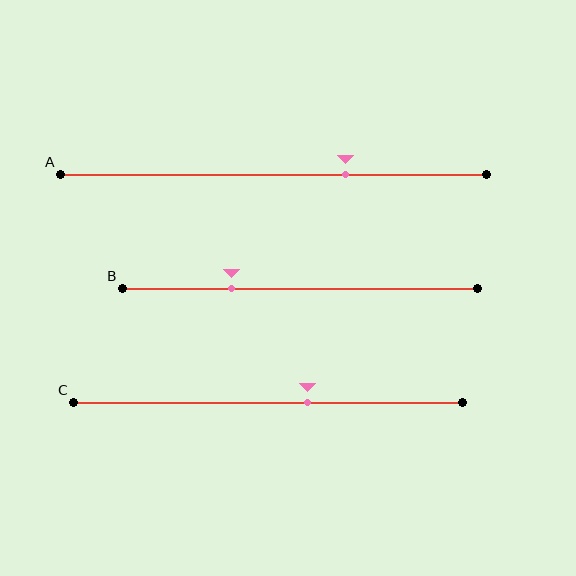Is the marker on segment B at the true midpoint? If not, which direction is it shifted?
No, the marker on segment B is shifted to the left by about 19% of the segment length.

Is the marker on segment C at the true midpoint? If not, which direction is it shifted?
No, the marker on segment C is shifted to the right by about 10% of the segment length.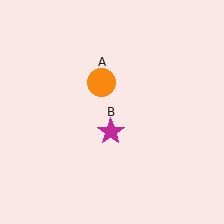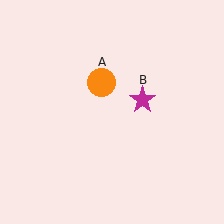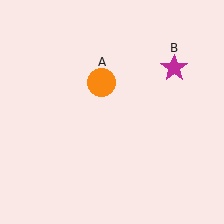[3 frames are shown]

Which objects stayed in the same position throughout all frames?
Orange circle (object A) remained stationary.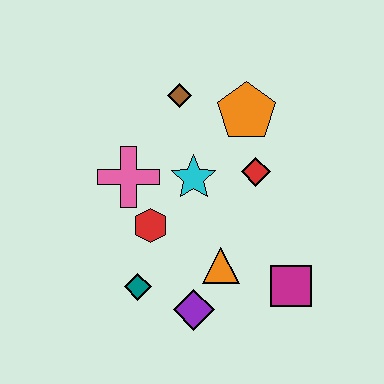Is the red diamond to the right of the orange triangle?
Yes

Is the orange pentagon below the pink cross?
No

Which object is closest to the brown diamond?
The orange pentagon is closest to the brown diamond.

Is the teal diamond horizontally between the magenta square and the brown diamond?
No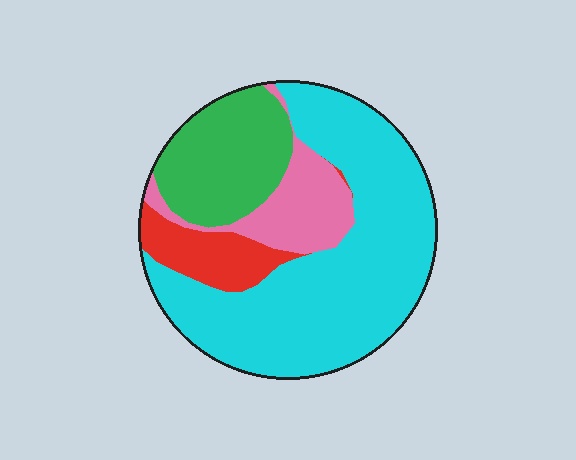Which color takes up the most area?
Cyan, at roughly 55%.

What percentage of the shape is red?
Red takes up about one tenth (1/10) of the shape.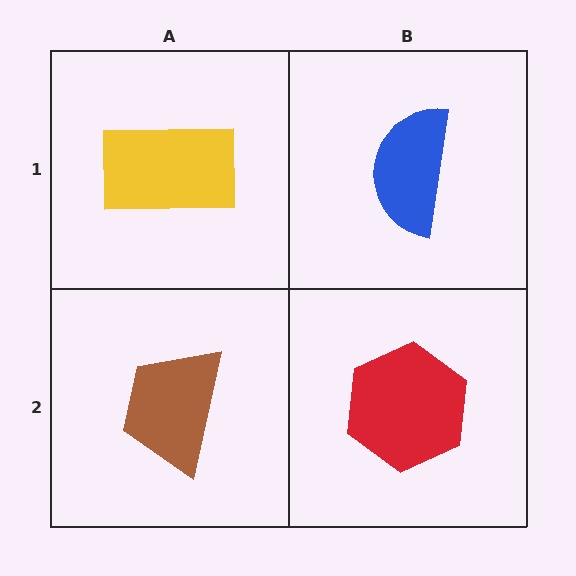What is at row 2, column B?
A red hexagon.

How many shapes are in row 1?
2 shapes.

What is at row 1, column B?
A blue semicircle.